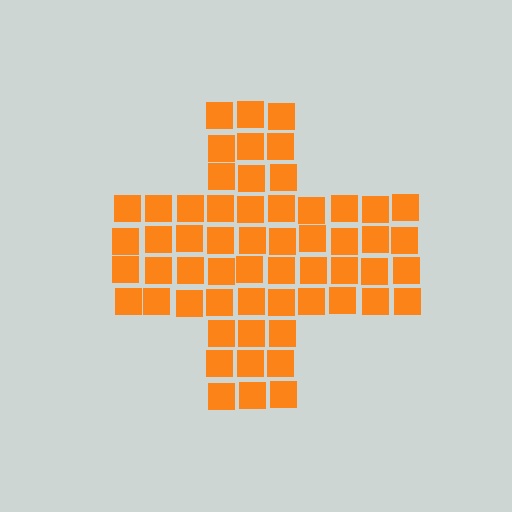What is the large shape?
The large shape is a cross.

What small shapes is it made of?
It is made of small squares.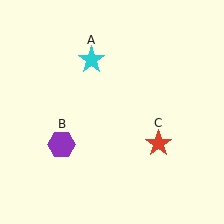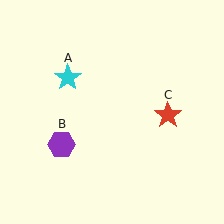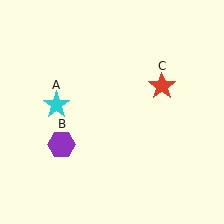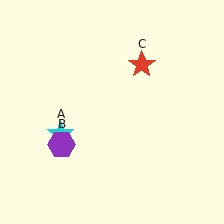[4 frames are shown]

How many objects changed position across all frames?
2 objects changed position: cyan star (object A), red star (object C).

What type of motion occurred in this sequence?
The cyan star (object A), red star (object C) rotated counterclockwise around the center of the scene.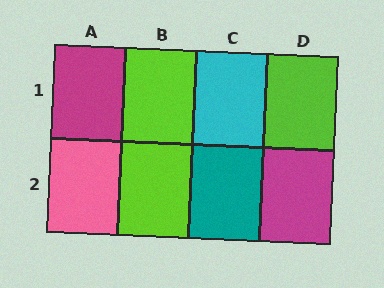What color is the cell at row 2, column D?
Magenta.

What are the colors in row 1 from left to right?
Magenta, lime, cyan, lime.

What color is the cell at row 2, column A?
Pink.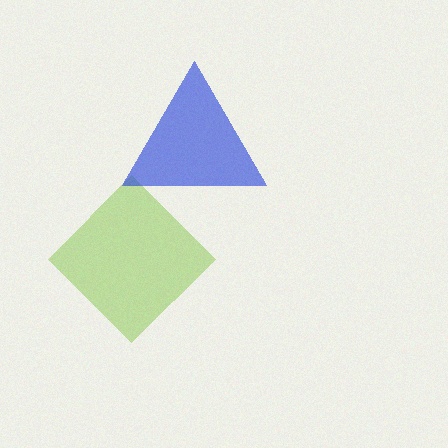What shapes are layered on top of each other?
The layered shapes are: a lime diamond, a blue triangle.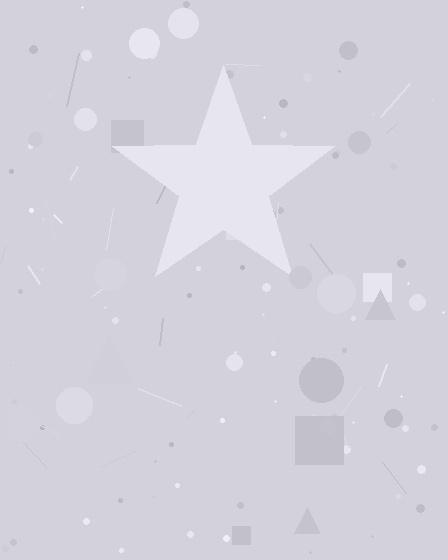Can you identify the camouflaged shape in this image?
The camouflaged shape is a star.